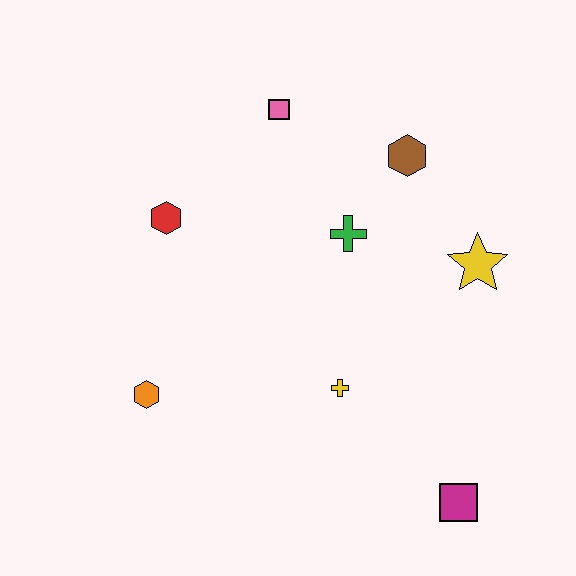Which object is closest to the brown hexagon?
The green cross is closest to the brown hexagon.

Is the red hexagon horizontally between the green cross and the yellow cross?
No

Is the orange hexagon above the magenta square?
Yes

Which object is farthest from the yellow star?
The orange hexagon is farthest from the yellow star.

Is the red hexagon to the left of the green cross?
Yes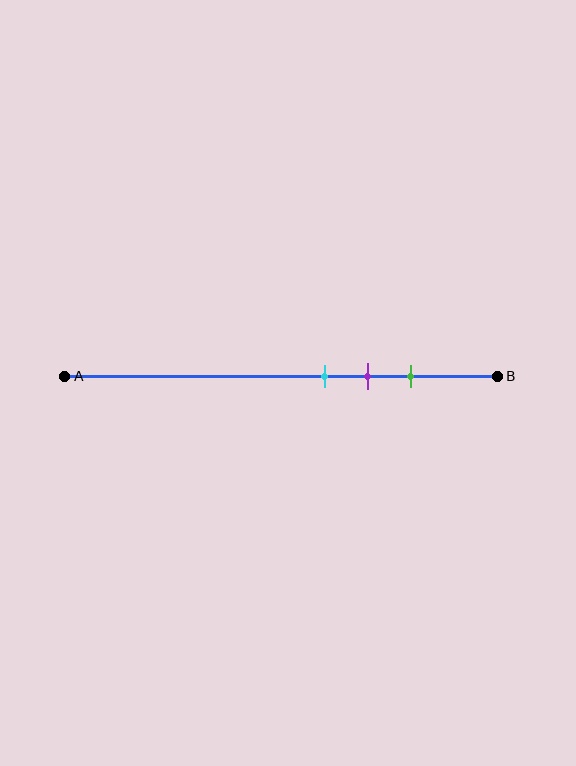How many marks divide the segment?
There are 3 marks dividing the segment.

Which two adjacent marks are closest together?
The cyan and purple marks are the closest adjacent pair.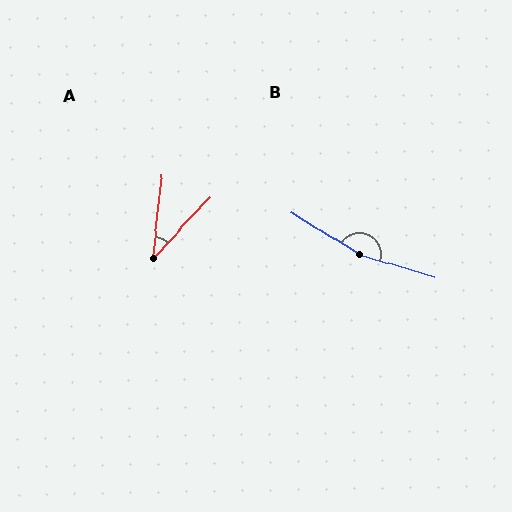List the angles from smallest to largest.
A (36°), B (165°).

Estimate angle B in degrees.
Approximately 165 degrees.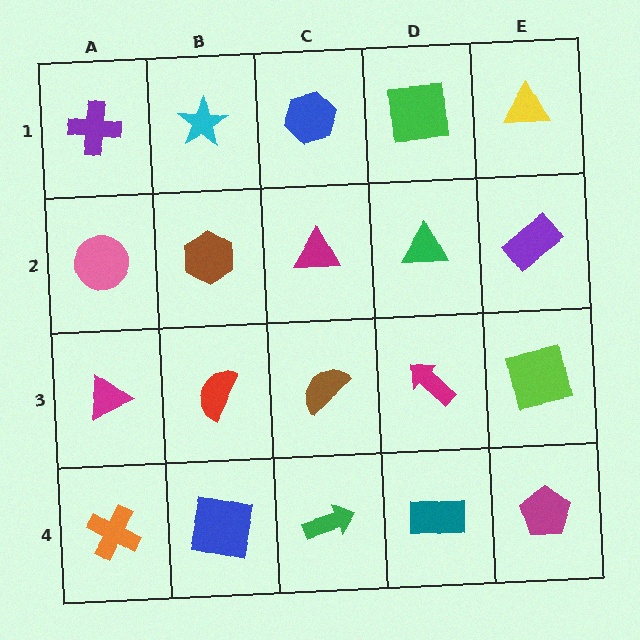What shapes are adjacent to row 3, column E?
A purple rectangle (row 2, column E), a magenta pentagon (row 4, column E), a magenta arrow (row 3, column D).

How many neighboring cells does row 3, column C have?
4.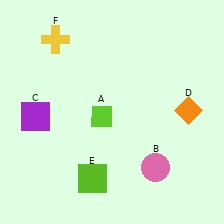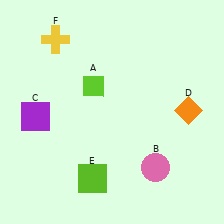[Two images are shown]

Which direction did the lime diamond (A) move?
The lime diamond (A) moved up.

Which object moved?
The lime diamond (A) moved up.